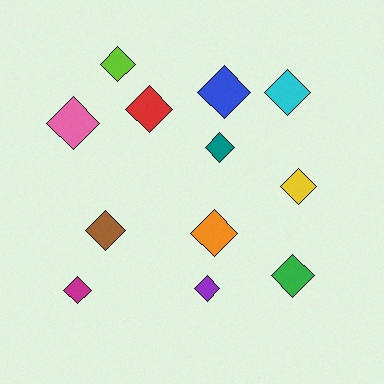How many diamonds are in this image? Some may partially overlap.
There are 12 diamonds.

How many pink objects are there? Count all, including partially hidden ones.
There is 1 pink object.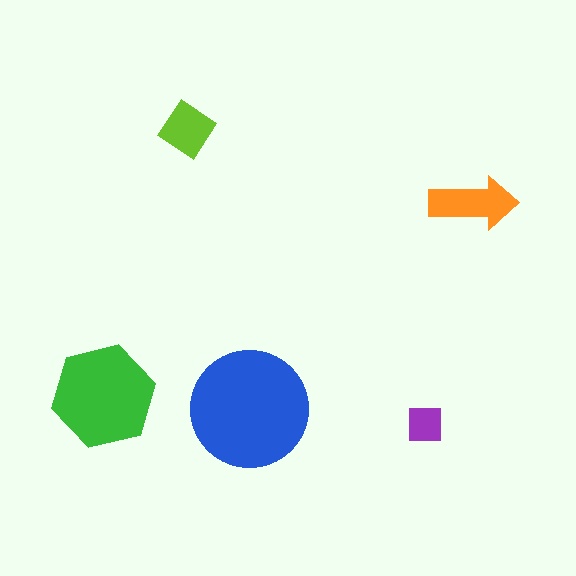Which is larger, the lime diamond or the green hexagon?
The green hexagon.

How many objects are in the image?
There are 5 objects in the image.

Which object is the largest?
The blue circle.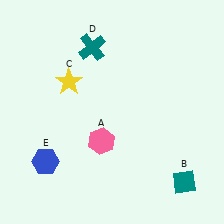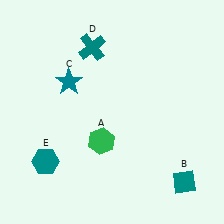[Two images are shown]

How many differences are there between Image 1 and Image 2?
There are 3 differences between the two images.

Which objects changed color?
A changed from pink to green. C changed from yellow to teal. E changed from blue to teal.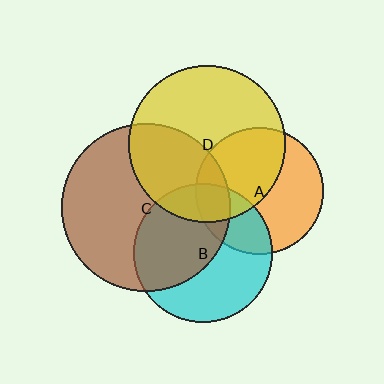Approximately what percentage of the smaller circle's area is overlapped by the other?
Approximately 35%.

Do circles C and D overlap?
Yes.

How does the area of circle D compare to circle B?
Approximately 1.3 times.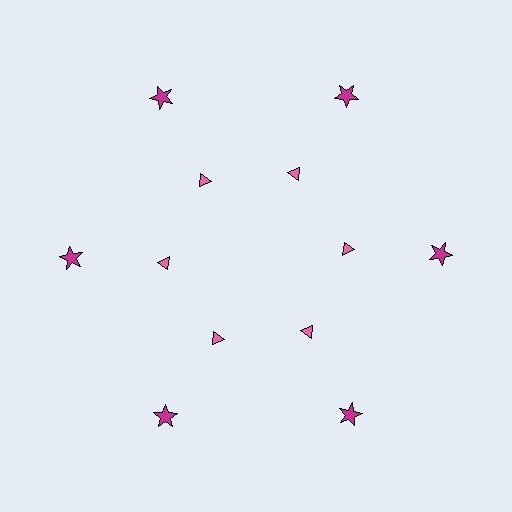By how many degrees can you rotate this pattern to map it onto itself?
The pattern maps onto itself every 60 degrees of rotation.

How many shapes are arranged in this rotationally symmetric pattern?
There are 12 shapes, arranged in 6 groups of 2.